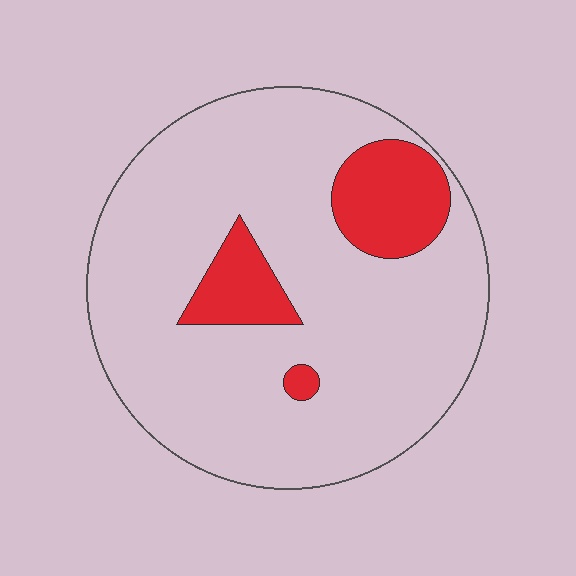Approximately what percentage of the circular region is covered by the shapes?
Approximately 15%.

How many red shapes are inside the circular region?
3.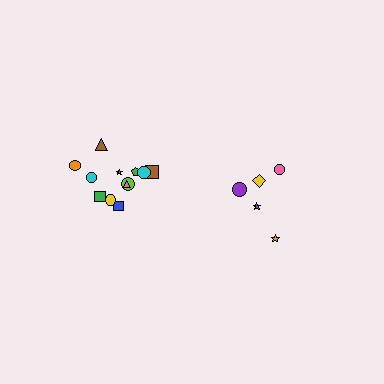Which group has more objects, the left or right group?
The left group.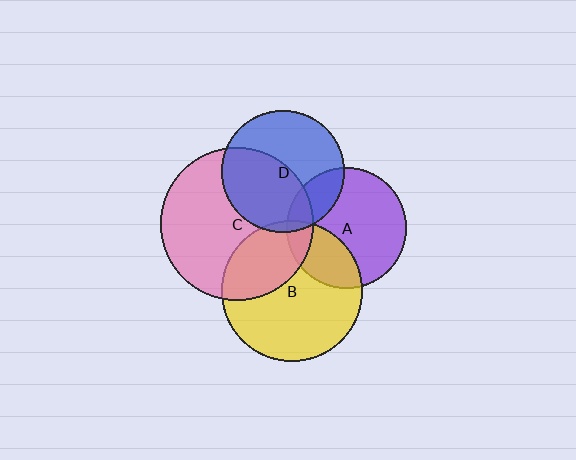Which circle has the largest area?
Circle C (pink).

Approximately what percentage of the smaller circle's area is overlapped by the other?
Approximately 30%.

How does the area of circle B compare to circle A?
Approximately 1.4 times.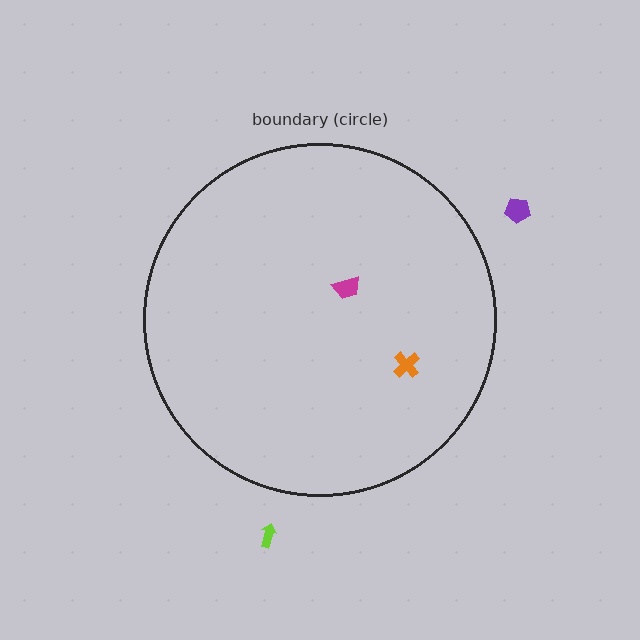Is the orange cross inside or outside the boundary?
Inside.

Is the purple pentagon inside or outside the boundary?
Outside.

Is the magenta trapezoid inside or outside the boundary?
Inside.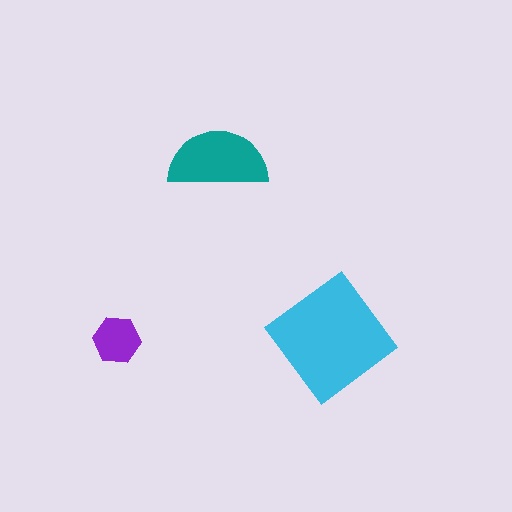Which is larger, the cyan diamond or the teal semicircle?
The cyan diamond.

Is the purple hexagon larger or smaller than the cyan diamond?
Smaller.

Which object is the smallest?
The purple hexagon.